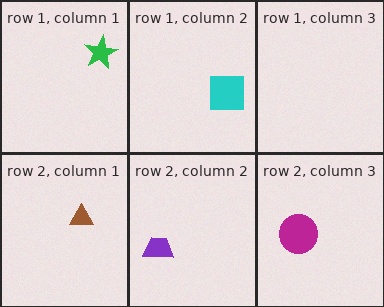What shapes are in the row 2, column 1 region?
The brown triangle.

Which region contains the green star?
The row 1, column 1 region.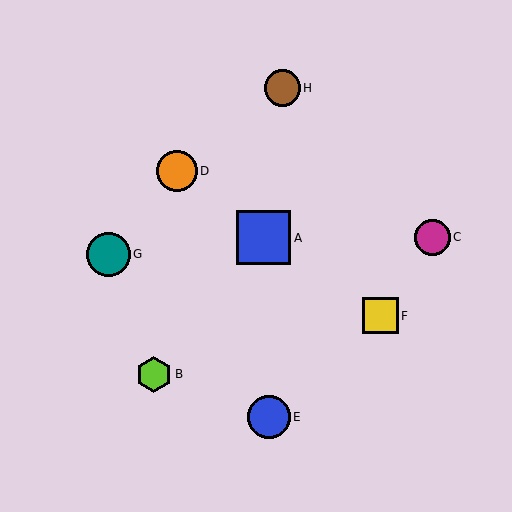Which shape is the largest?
The blue square (labeled A) is the largest.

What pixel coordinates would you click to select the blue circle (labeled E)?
Click at (269, 417) to select the blue circle E.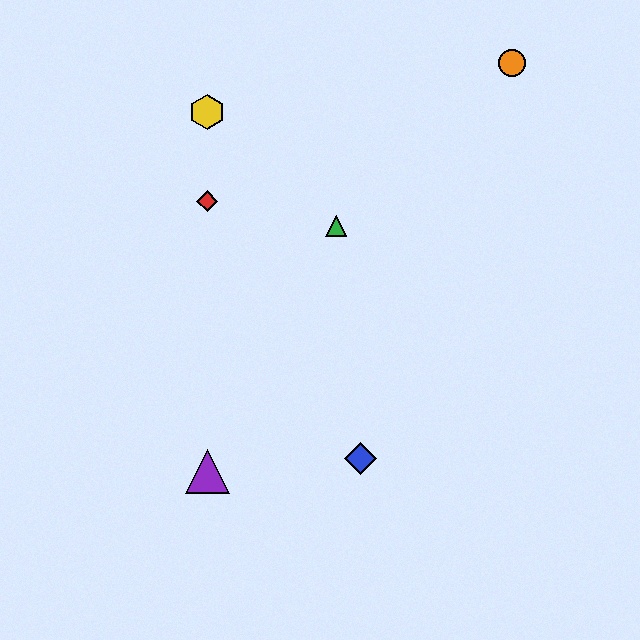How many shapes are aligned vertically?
3 shapes (the red diamond, the yellow hexagon, the purple triangle) are aligned vertically.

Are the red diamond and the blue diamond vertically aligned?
No, the red diamond is at x≈207 and the blue diamond is at x≈360.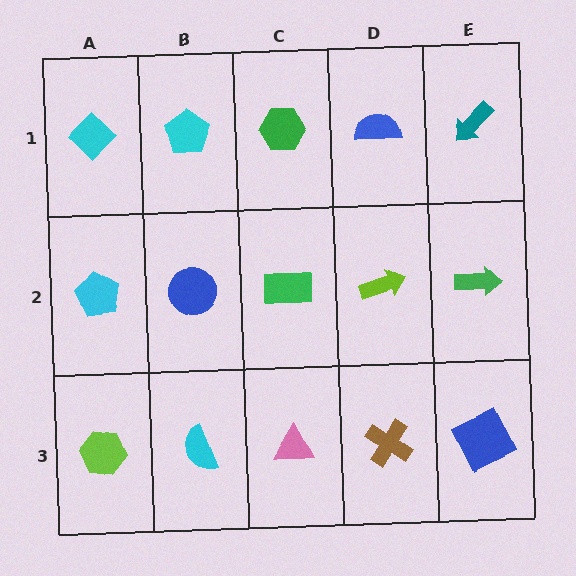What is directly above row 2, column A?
A cyan diamond.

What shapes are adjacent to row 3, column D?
A lime arrow (row 2, column D), a pink triangle (row 3, column C), a blue square (row 3, column E).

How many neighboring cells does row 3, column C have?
3.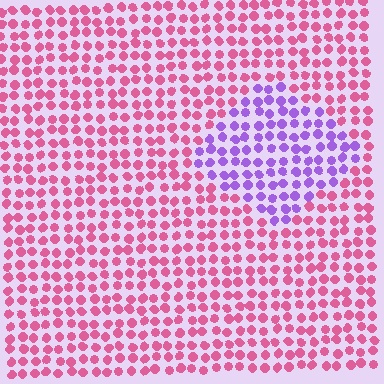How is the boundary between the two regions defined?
The boundary is defined purely by a slight shift in hue (about 61 degrees). Spacing, size, and orientation are identical on both sides.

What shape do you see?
I see a diamond.